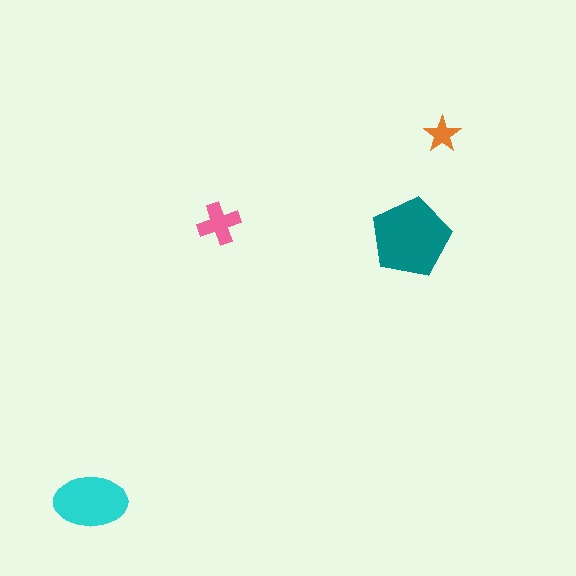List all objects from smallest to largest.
The orange star, the pink cross, the cyan ellipse, the teal pentagon.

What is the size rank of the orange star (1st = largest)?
4th.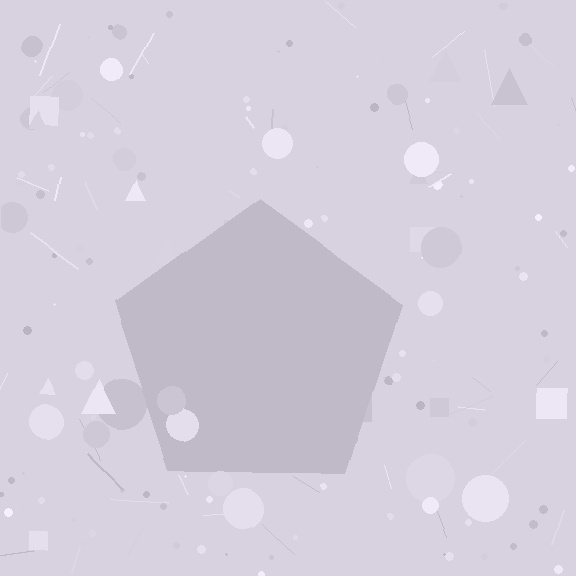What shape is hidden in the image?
A pentagon is hidden in the image.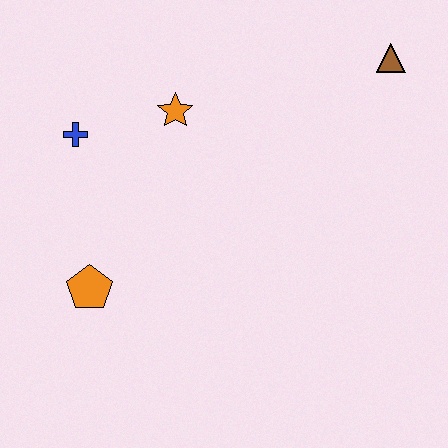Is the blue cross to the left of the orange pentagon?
Yes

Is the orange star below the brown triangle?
Yes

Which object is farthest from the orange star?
The brown triangle is farthest from the orange star.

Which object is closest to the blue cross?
The orange star is closest to the blue cross.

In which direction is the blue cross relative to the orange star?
The blue cross is to the left of the orange star.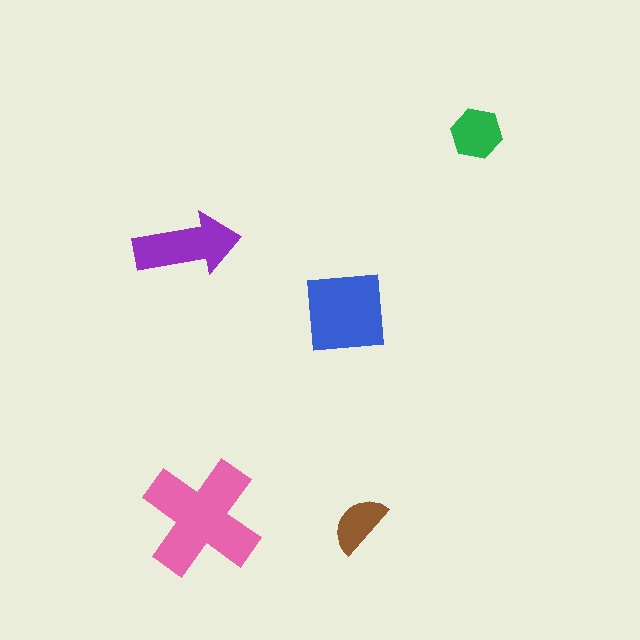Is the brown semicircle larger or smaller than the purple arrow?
Smaller.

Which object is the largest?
The pink cross.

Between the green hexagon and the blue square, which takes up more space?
The blue square.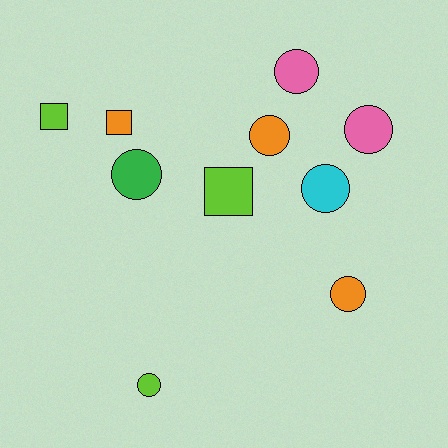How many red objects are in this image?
There are no red objects.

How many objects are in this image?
There are 10 objects.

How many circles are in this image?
There are 7 circles.